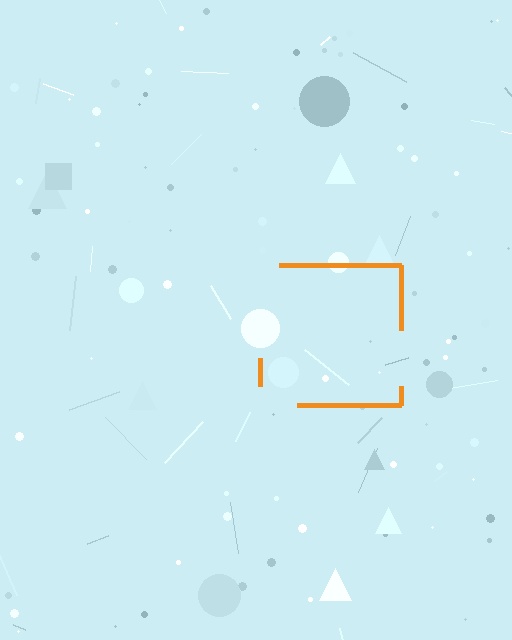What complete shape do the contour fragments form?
The contour fragments form a square.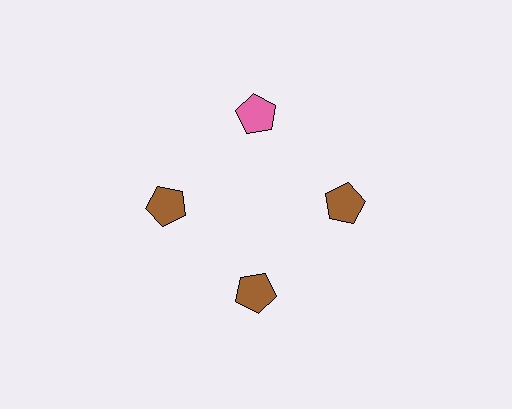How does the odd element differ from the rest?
It has a different color: pink instead of brown.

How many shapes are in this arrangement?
There are 4 shapes arranged in a ring pattern.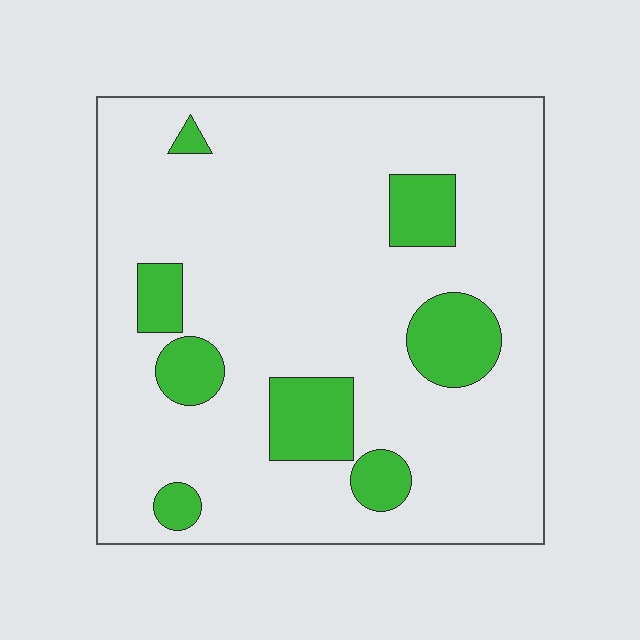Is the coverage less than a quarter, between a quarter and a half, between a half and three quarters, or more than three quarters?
Less than a quarter.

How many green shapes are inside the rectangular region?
8.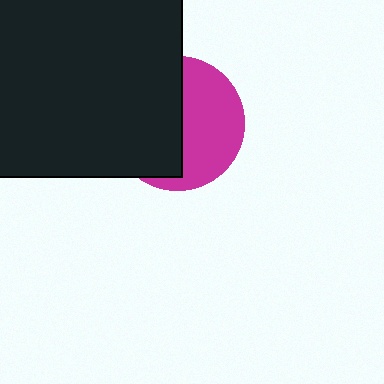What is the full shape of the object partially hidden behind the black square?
The partially hidden object is a magenta circle.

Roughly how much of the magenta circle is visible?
About half of it is visible (roughly 47%).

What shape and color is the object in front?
The object in front is a black square.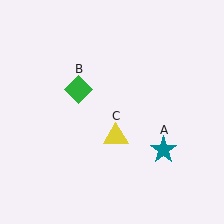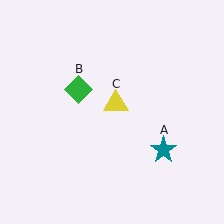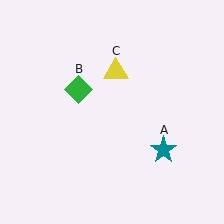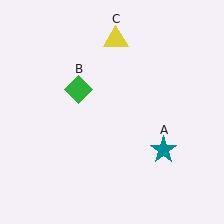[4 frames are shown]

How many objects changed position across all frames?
1 object changed position: yellow triangle (object C).